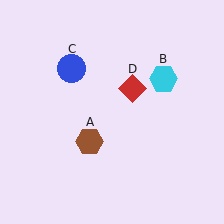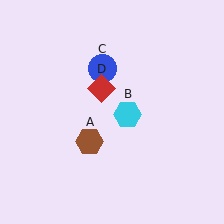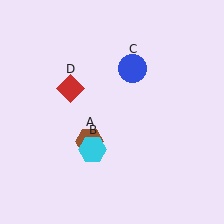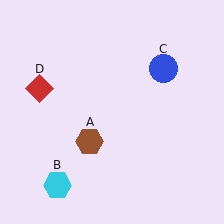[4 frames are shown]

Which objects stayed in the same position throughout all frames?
Brown hexagon (object A) remained stationary.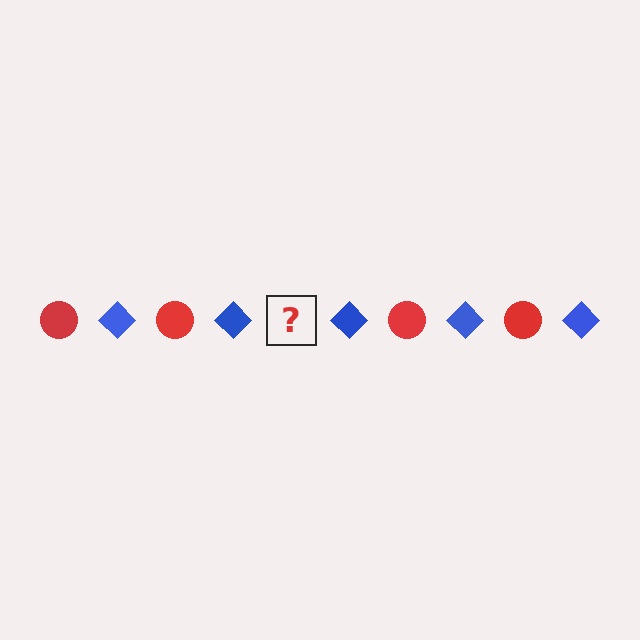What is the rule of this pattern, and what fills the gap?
The rule is that the pattern alternates between red circle and blue diamond. The gap should be filled with a red circle.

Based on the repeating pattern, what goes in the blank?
The blank should be a red circle.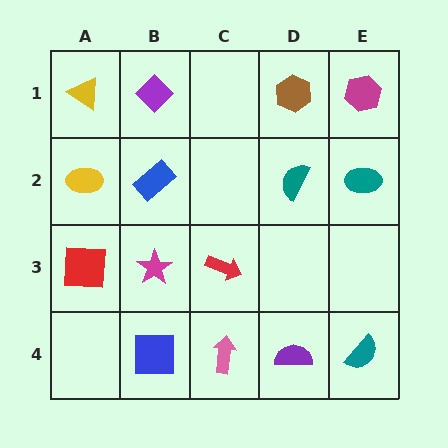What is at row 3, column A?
A red square.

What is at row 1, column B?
A purple diamond.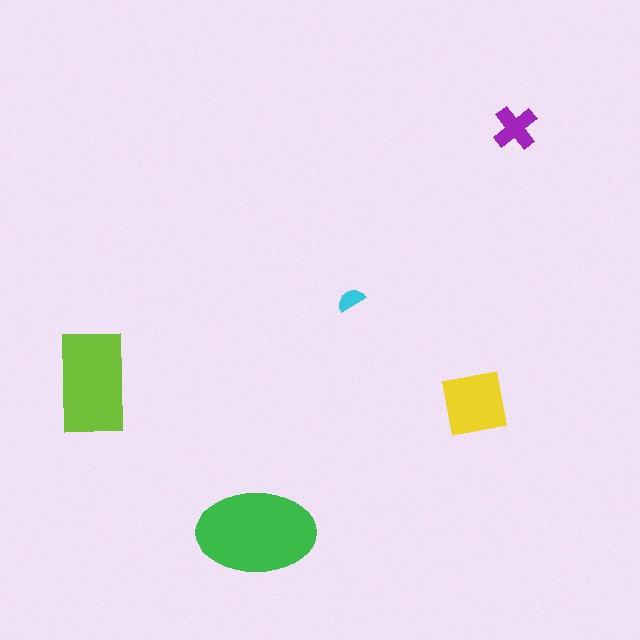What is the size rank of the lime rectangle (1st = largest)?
2nd.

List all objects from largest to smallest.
The green ellipse, the lime rectangle, the yellow square, the purple cross, the cyan semicircle.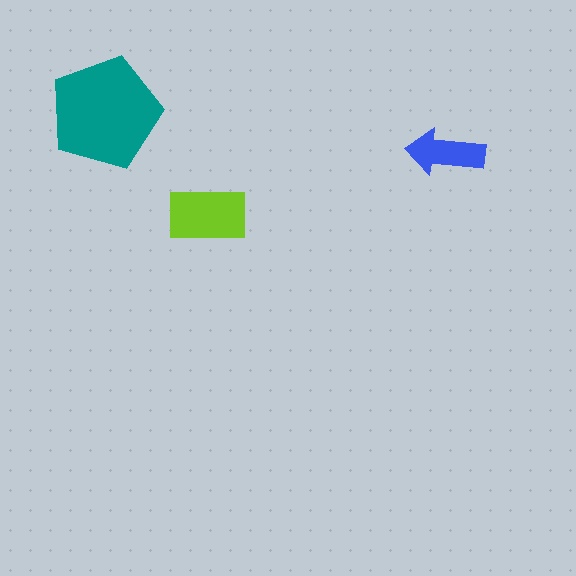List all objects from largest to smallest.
The teal pentagon, the lime rectangle, the blue arrow.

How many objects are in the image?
There are 3 objects in the image.